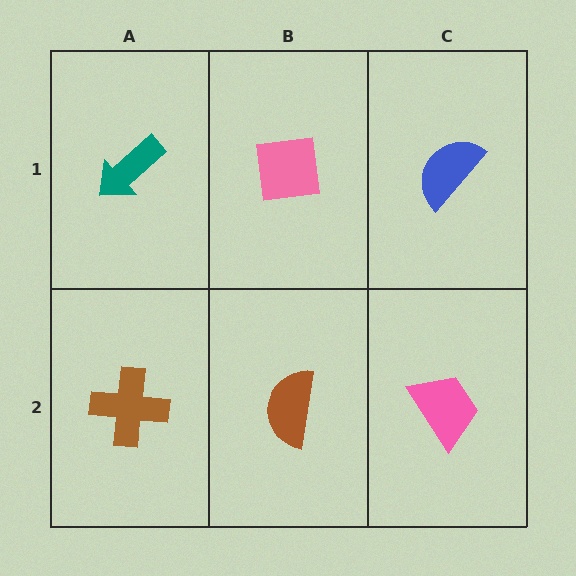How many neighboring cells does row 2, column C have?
2.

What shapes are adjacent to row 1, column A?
A brown cross (row 2, column A), a pink square (row 1, column B).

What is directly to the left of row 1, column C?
A pink square.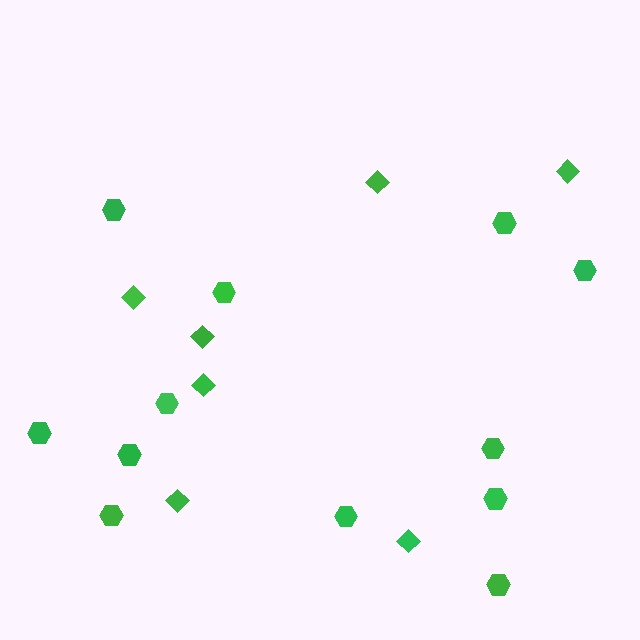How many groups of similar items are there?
There are 2 groups: one group of hexagons (12) and one group of diamonds (7).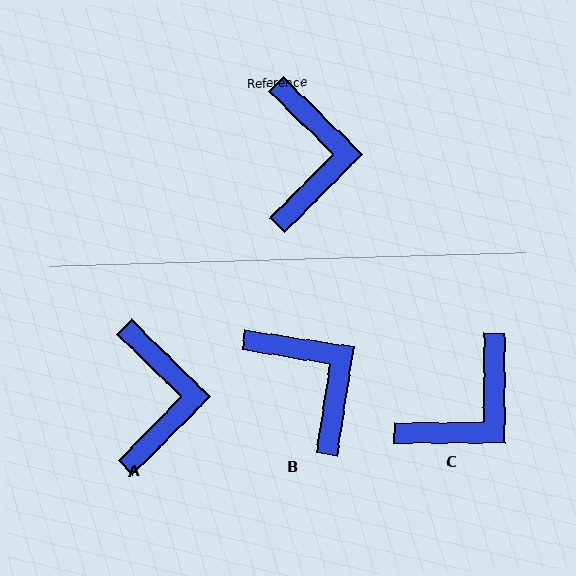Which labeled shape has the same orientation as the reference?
A.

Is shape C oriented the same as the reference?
No, it is off by about 46 degrees.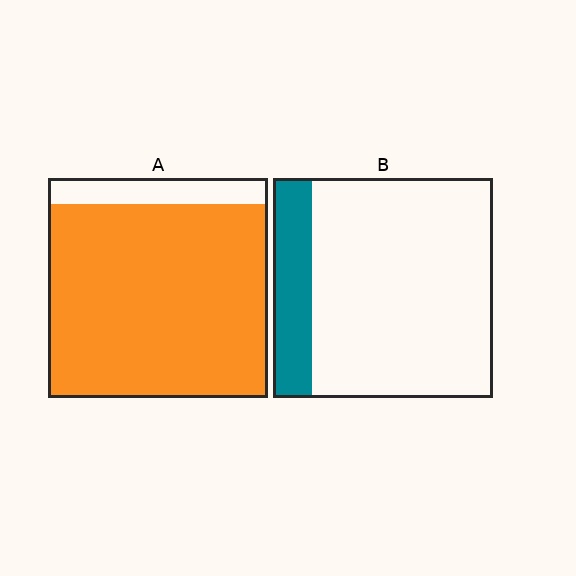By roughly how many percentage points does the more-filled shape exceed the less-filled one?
By roughly 70 percentage points (A over B).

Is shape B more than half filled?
No.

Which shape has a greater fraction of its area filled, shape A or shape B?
Shape A.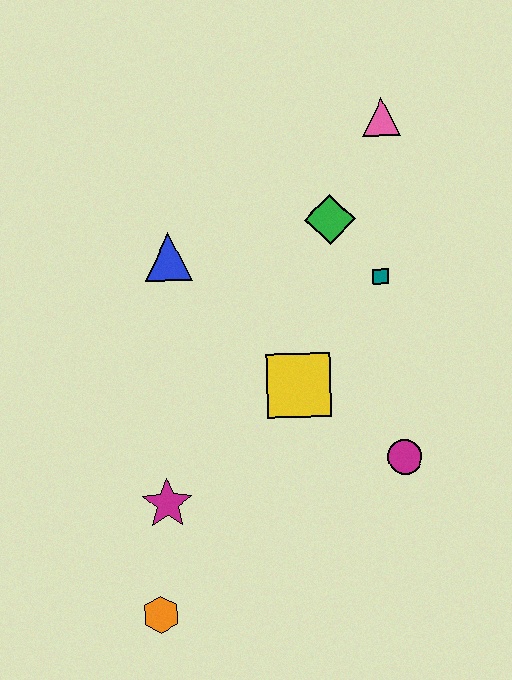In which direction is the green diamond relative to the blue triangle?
The green diamond is to the right of the blue triangle.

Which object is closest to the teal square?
The green diamond is closest to the teal square.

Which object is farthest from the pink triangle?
The orange hexagon is farthest from the pink triangle.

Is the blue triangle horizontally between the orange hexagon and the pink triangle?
Yes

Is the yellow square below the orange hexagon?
No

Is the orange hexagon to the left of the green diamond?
Yes